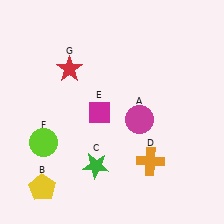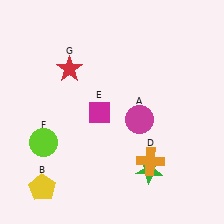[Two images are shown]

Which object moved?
The green star (C) moved right.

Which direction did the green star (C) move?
The green star (C) moved right.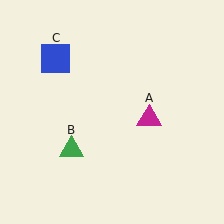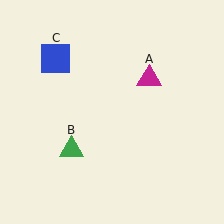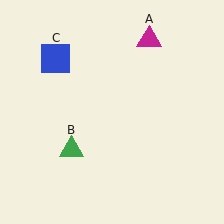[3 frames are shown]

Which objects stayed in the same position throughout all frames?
Green triangle (object B) and blue square (object C) remained stationary.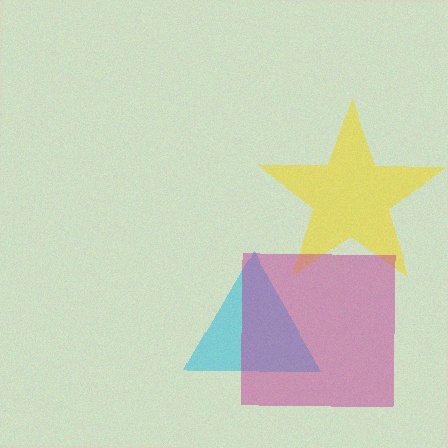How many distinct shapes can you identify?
There are 3 distinct shapes: a yellow star, a cyan triangle, a magenta square.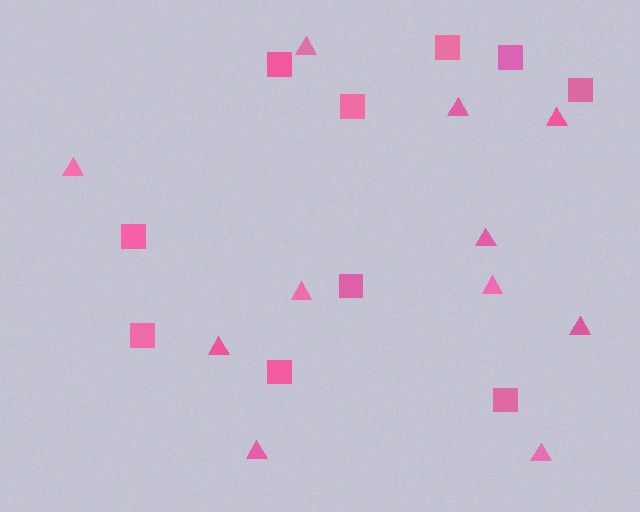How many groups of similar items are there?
There are 2 groups: one group of triangles (11) and one group of squares (10).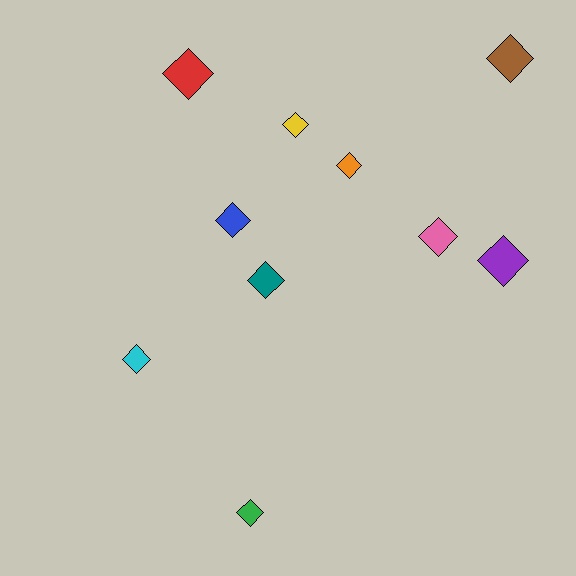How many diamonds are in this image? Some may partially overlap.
There are 10 diamonds.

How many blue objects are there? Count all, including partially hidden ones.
There is 1 blue object.